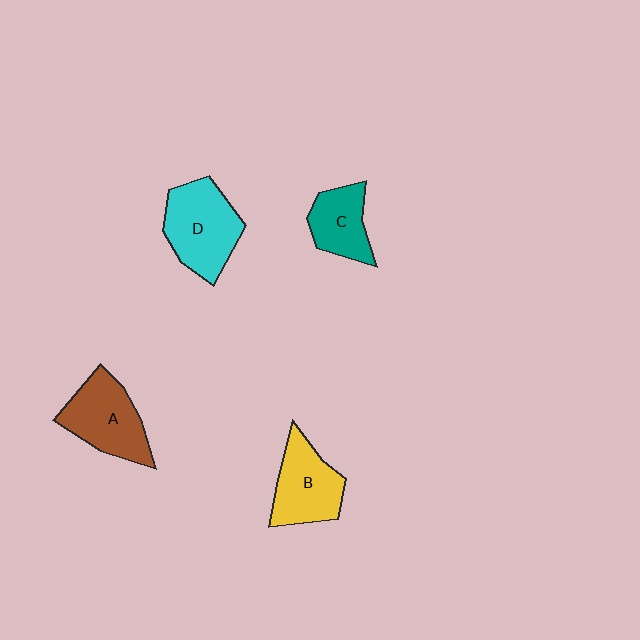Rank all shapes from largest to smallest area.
From largest to smallest: D (cyan), A (brown), B (yellow), C (teal).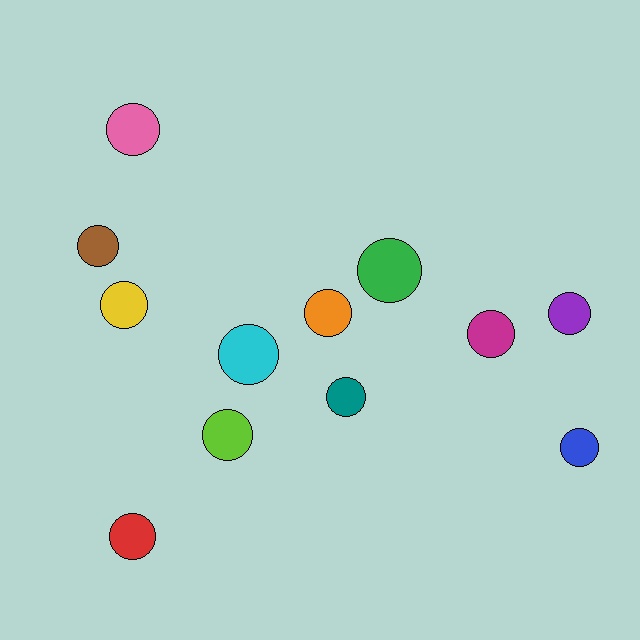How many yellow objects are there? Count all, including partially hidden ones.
There is 1 yellow object.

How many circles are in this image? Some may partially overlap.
There are 12 circles.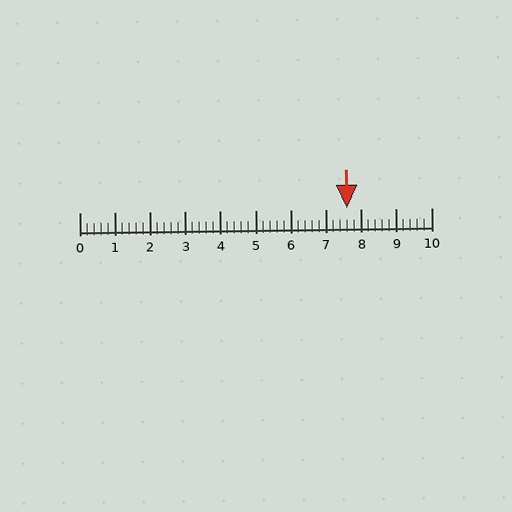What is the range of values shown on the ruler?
The ruler shows values from 0 to 10.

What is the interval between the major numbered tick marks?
The major tick marks are spaced 1 units apart.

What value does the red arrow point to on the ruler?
The red arrow points to approximately 7.6.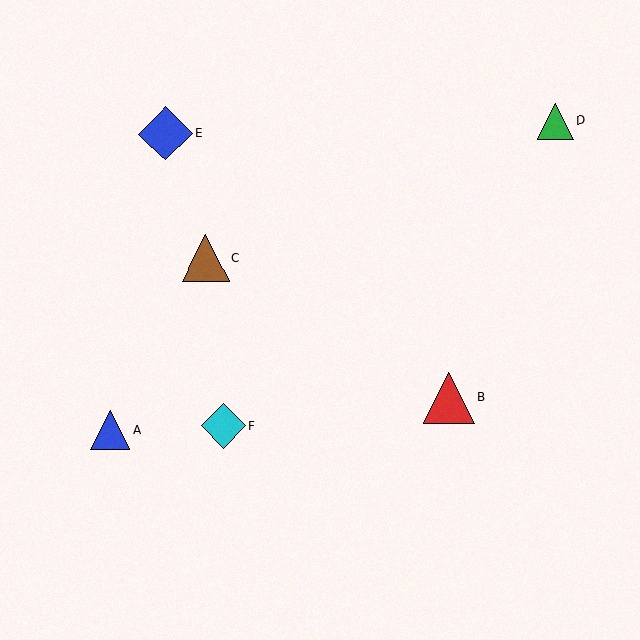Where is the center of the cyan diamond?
The center of the cyan diamond is at (223, 426).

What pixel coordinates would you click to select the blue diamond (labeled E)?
Click at (166, 134) to select the blue diamond E.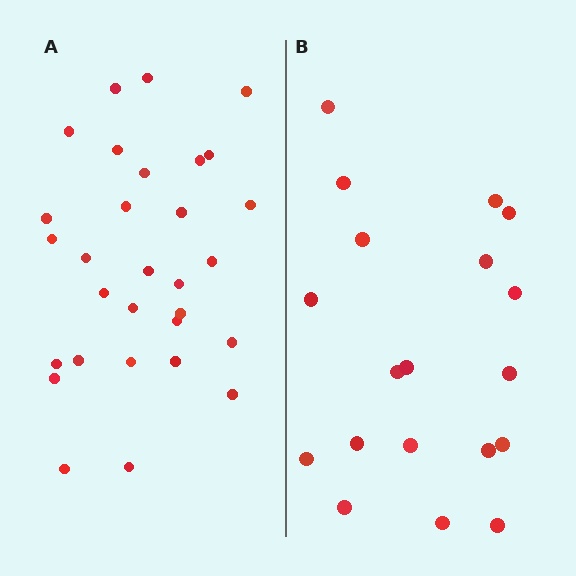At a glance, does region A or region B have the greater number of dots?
Region A (the left region) has more dots.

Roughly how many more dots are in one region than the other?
Region A has roughly 12 or so more dots than region B.